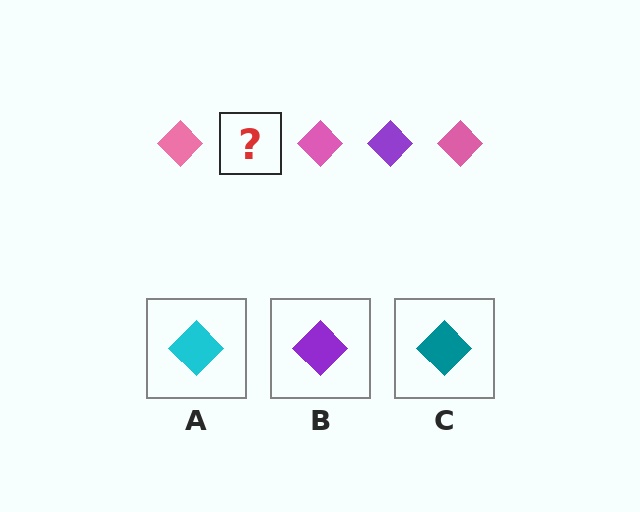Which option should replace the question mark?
Option B.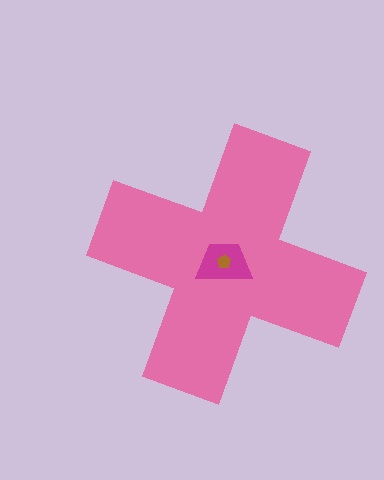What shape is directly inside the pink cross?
The magenta trapezoid.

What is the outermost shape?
The pink cross.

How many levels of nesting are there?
3.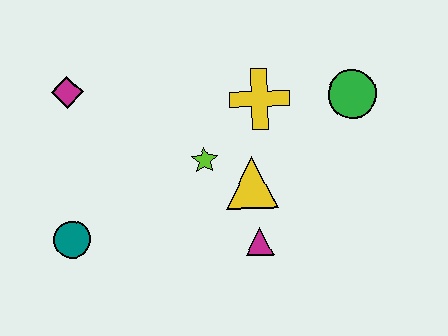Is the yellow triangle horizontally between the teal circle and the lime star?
No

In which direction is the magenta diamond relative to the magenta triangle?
The magenta diamond is to the left of the magenta triangle.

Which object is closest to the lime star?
The yellow triangle is closest to the lime star.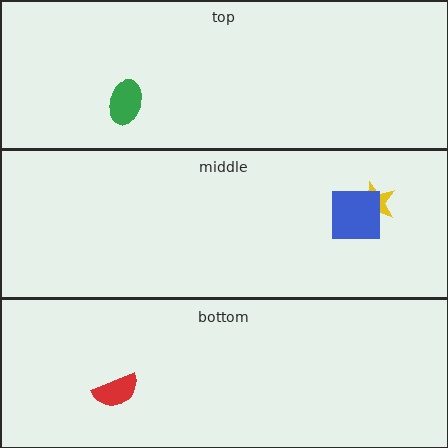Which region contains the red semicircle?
The bottom region.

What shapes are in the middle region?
The yellow star, the blue square.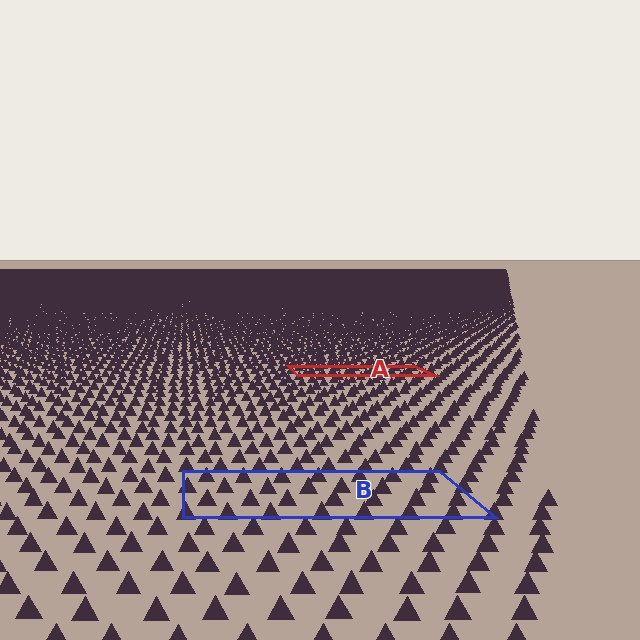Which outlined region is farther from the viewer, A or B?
Region A is farther from the viewer — the texture elements inside it appear smaller and more densely packed.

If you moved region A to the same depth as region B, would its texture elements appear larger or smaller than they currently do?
They would appear larger. At a closer depth, the same texture elements are projected at a bigger on-screen size.